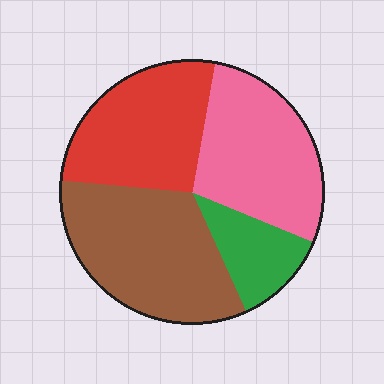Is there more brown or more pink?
Brown.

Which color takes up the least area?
Green, at roughly 10%.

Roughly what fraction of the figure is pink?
Pink covers about 30% of the figure.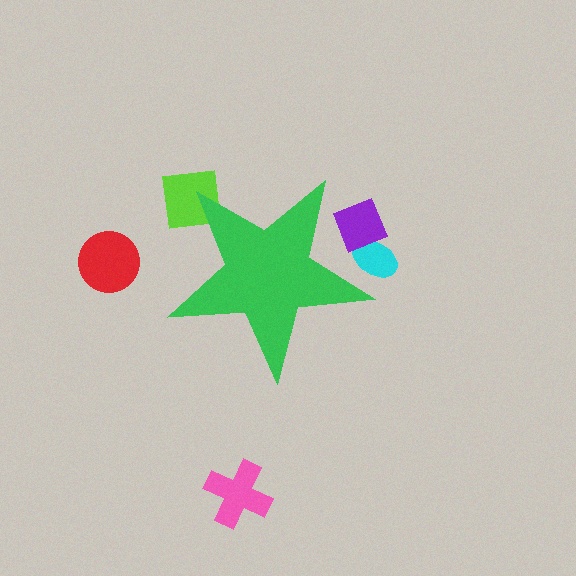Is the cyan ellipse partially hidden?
Yes, the cyan ellipse is partially hidden behind the green star.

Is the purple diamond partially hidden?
Yes, the purple diamond is partially hidden behind the green star.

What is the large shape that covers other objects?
A green star.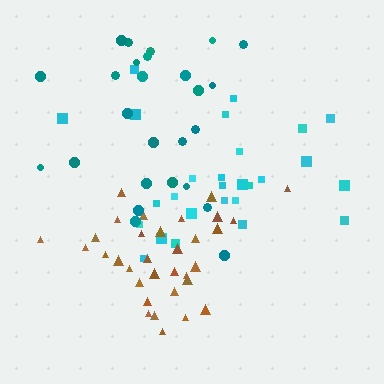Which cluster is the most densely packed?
Brown.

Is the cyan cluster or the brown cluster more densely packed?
Brown.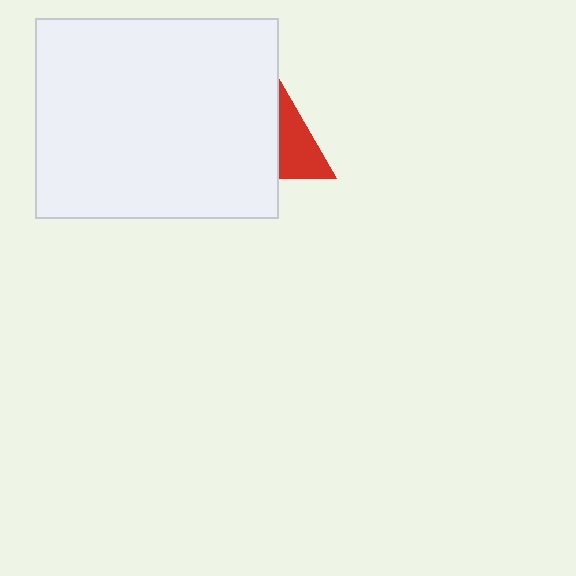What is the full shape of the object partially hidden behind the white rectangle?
The partially hidden object is a red triangle.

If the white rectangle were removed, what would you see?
You would see the complete red triangle.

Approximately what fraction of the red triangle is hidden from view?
Roughly 64% of the red triangle is hidden behind the white rectangle.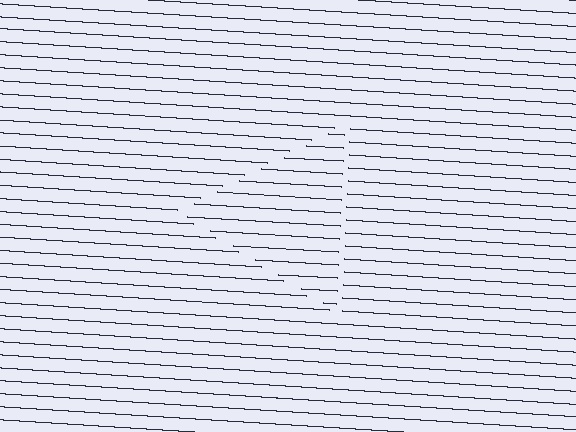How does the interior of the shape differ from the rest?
The interior of the shape contains the same grating, shifted by half a period — the contour is defined by the phase discontinuity where line-ends from the inner and outer gratings abut.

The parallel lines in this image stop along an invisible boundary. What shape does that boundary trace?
An illusory triangle. The interior of the shape contains the same grating, shifted by half a period — the contour is defined by the phase discontinuity where line-ends from the inner and outer gratings abut.